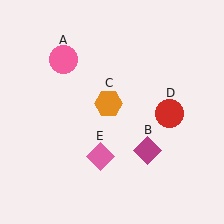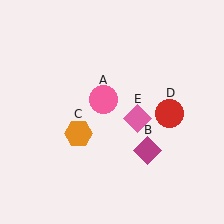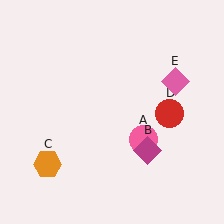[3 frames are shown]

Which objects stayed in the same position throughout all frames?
Magenta diamond (object B) and red circle (object D) remained stationary.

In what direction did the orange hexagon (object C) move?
The orange hexagon (object C) moved down and to the left.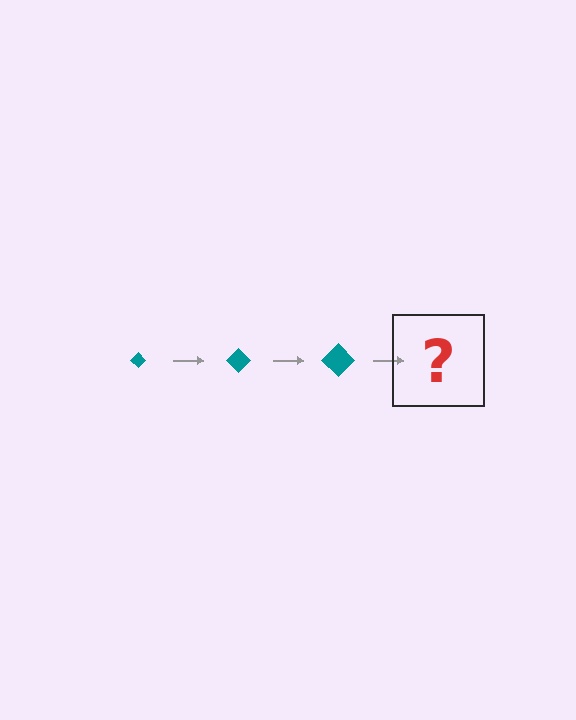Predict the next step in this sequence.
The next step is a teal diamond, larger than the previous one.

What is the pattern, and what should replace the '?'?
The pattern is that the diamond gets progressively larger each step. The '?' should be a teal diamond, larger than the previous one.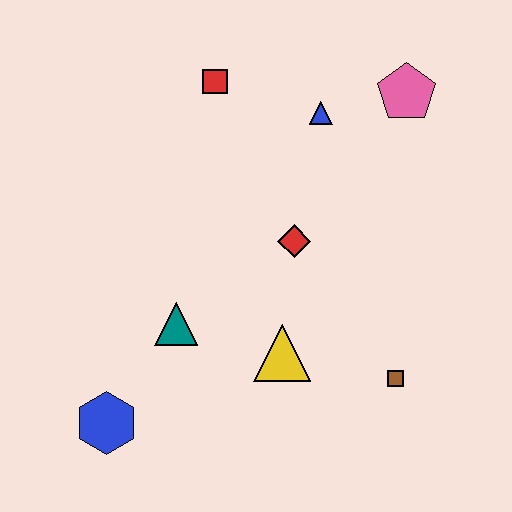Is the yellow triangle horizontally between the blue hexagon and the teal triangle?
No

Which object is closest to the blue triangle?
The pink pentagon is closest to the blue triangle.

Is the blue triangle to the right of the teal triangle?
Yes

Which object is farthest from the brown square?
The red square is farthest from the brown square.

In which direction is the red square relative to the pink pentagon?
The red square is to the left of the pink pentagon.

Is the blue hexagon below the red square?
Yes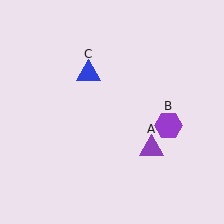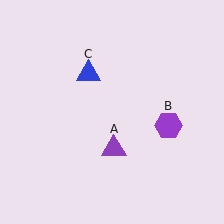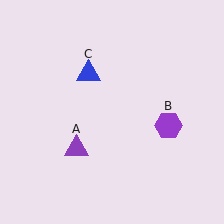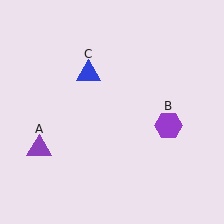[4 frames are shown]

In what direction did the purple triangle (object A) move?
The purple triangle (object A) moved left.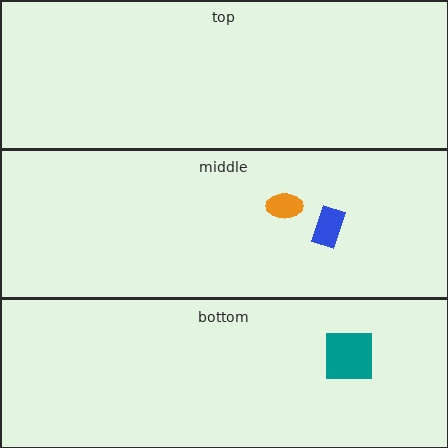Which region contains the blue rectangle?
The middle region.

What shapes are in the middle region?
The orange ellipse, the blue rectangle.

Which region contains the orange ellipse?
The middle region.